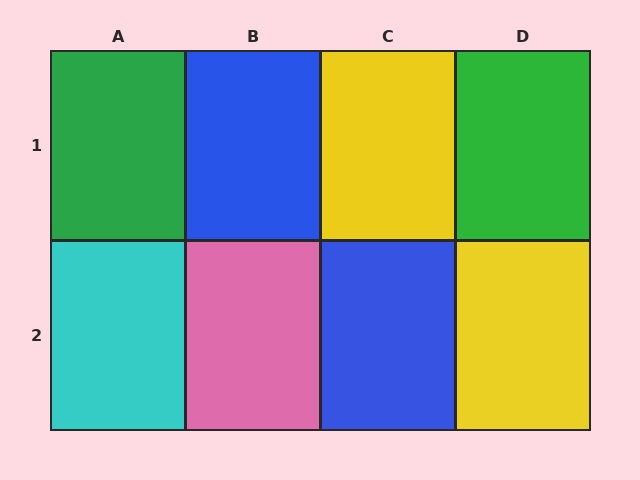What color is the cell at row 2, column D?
Yellow.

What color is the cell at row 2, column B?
Pink.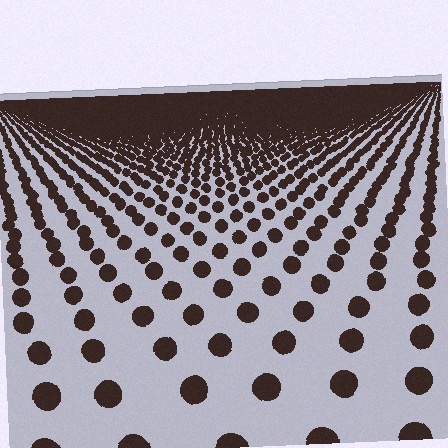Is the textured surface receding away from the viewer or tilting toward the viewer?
The surface is receding away from the viewer. Texture elements get smaller and denser toward the top.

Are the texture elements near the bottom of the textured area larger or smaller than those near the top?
Larger. Near the bottom, elements are closer to the viewer and appear at a bigger on-screen size.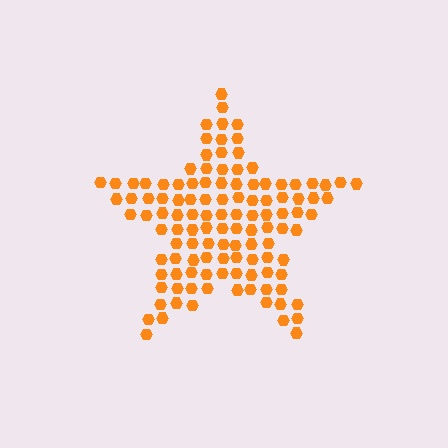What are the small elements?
The small elements are hexagons.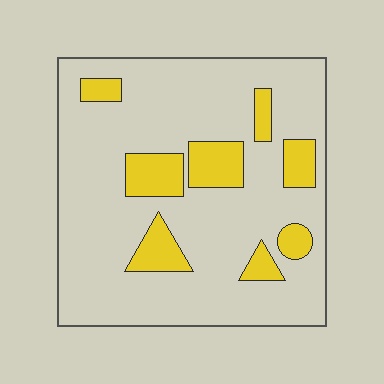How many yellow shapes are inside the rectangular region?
8.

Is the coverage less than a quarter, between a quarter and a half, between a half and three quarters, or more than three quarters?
Less than a quarter.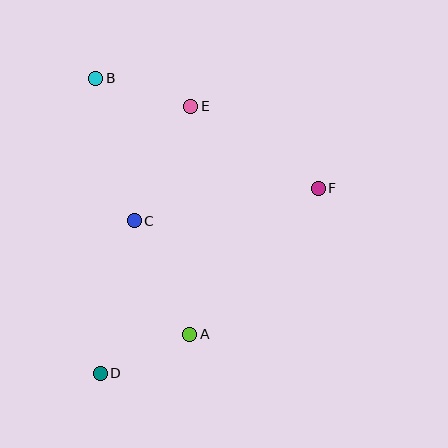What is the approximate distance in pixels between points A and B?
The distance between A and B is approximately 272 pixels.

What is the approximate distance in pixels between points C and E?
The distance between C and E is approximately 127 pixels.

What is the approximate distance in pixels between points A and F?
The distance between A and F is approximately 194 pixels.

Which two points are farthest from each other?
Points B and D are farthest from each other.